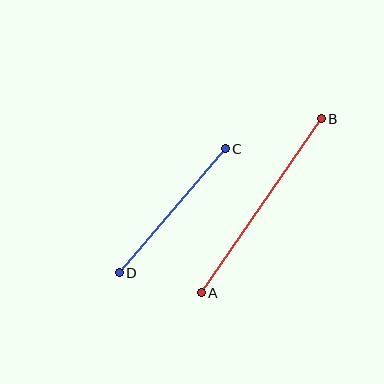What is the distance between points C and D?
The distance is approximately 163 pixels.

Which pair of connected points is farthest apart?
Points A and B are farthest apart.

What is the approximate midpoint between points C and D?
The midpoint is at approximately (172, 211) pixels.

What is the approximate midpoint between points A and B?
The midpoint is at approximately (261, 206) pixels.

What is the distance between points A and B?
The distance is approximately 211 pixels.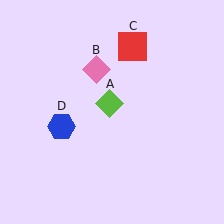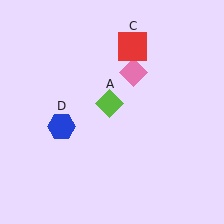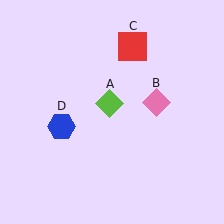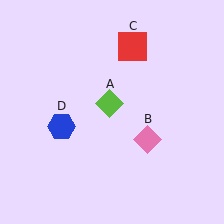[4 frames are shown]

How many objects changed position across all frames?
1 object changed position: pink diamond (object B).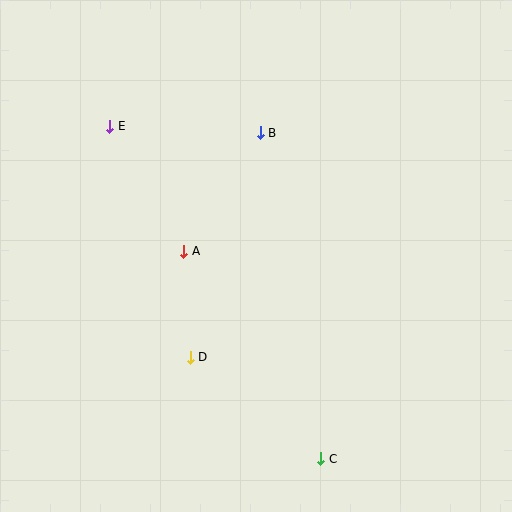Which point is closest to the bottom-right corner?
Point C is closest to the bottom-right corner.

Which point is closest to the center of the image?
Point A at (184, 251) is closest to the center.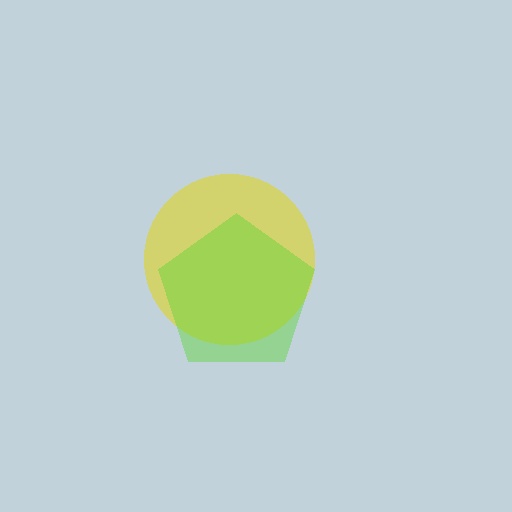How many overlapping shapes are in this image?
There are 2 overlapping shapes in the image.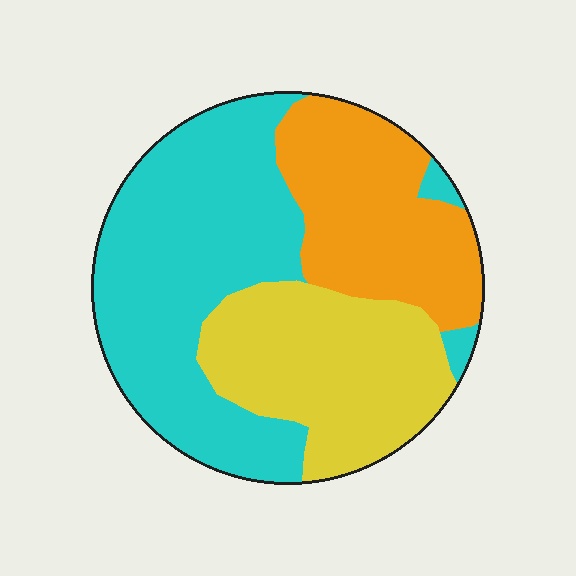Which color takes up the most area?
Cyan, at roughly 45%.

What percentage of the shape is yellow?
Yellow takes up about one quarter (1/4) of the shape.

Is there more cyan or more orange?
Cyan.